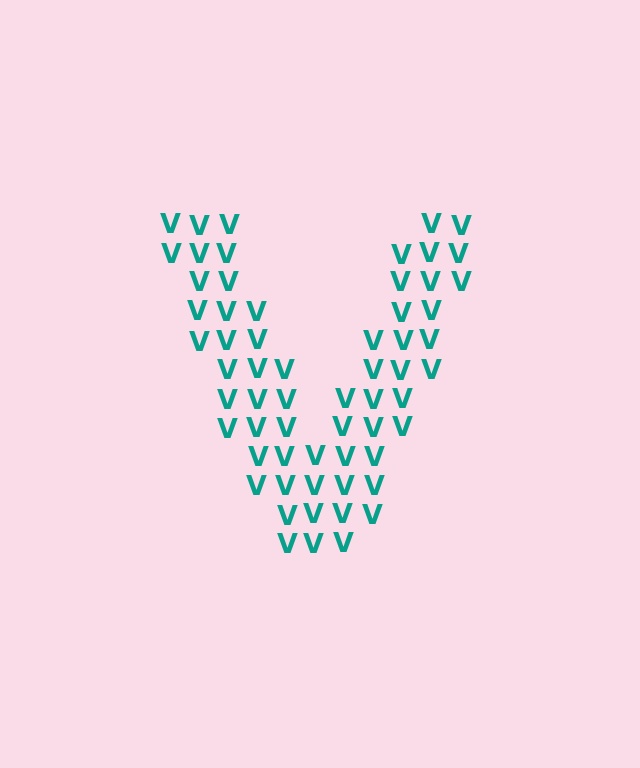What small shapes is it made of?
It is made of small letter V's.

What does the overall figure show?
The overall figure shows the letter V.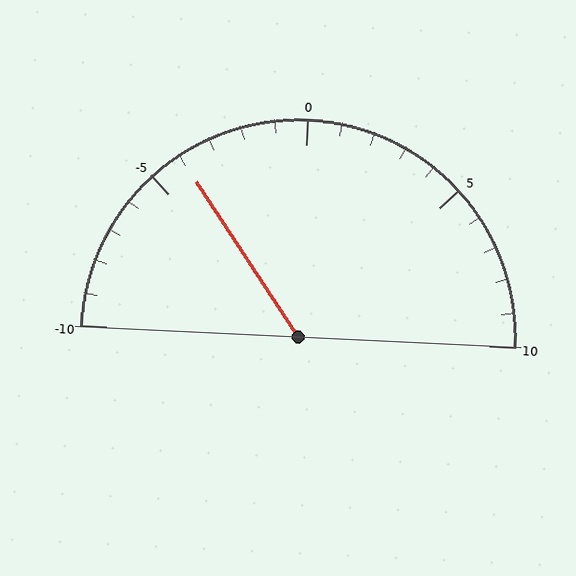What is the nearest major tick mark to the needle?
The nearest major tick mark is -5.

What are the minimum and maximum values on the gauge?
The gauge ranges from -10 to 10.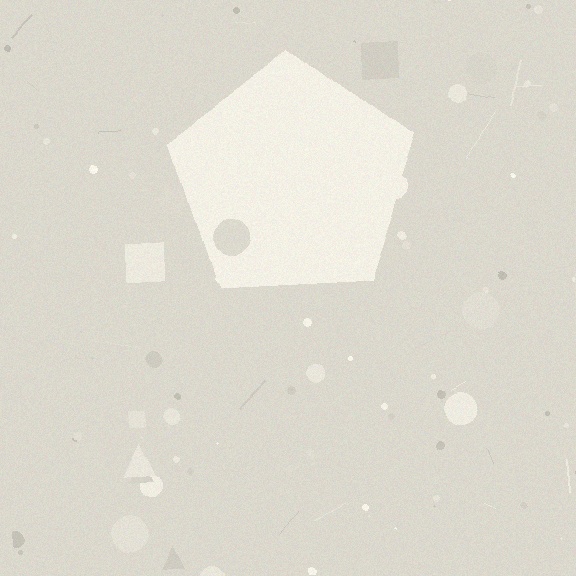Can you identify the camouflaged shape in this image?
The camouflaged shape is a pentagon.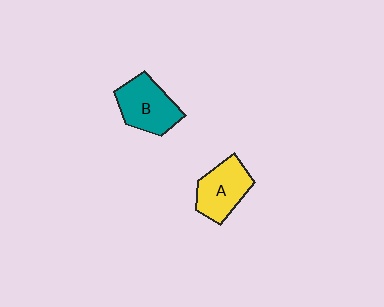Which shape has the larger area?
Shape B (teal).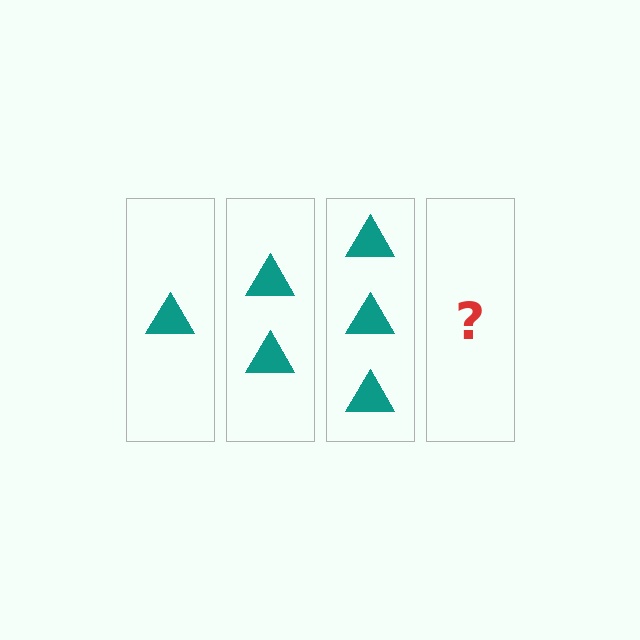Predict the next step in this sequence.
The next step is 4 triangles.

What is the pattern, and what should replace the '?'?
The pattern is that each step adds one more triangle. The '?' should be 4 triangles.